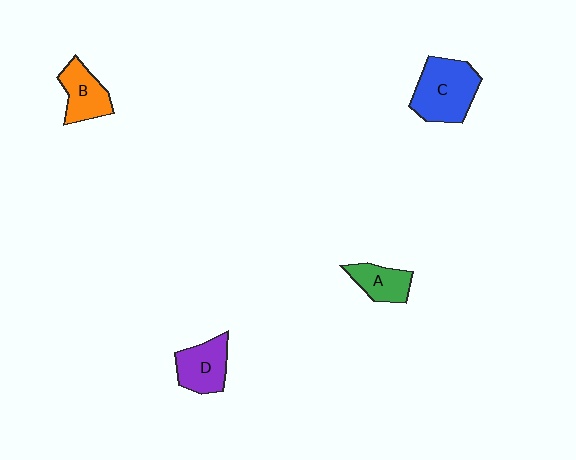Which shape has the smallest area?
Shape A (green).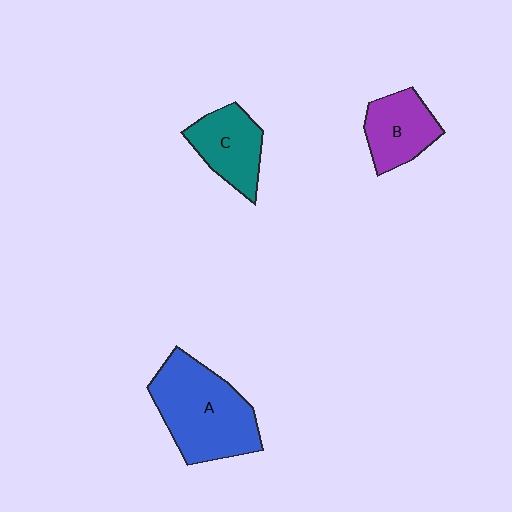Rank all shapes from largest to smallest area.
From largest to smallest: A (blue), C (teal), B (purple).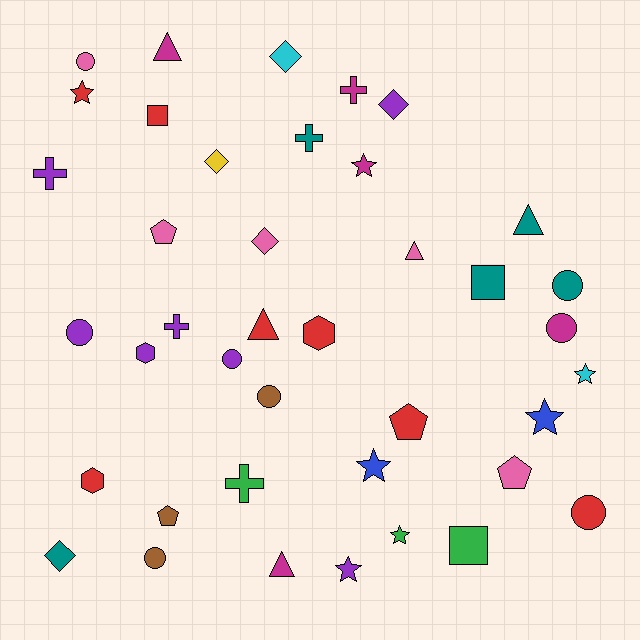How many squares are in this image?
There are 3 squares.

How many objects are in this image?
There are 40 objects.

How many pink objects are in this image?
There are 5 pink objects.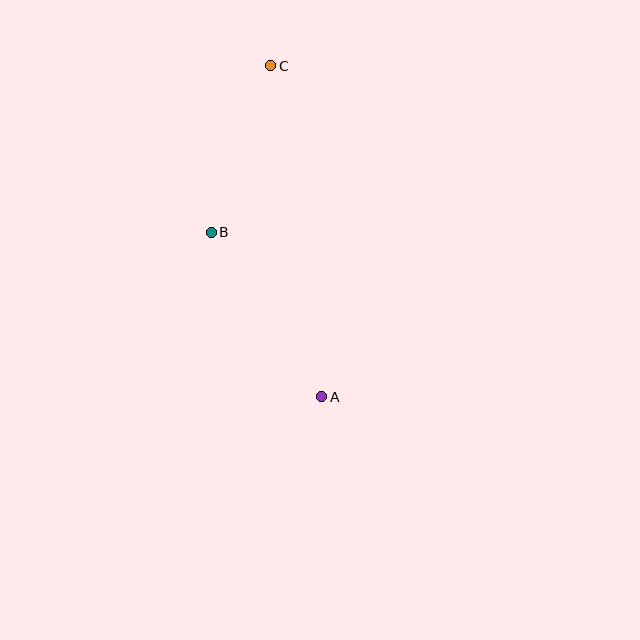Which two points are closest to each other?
Points B and C are closest to each other.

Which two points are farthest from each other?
Points A and C are farthest from each other.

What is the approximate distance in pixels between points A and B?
The distance between A and B is approximately 199 pixels.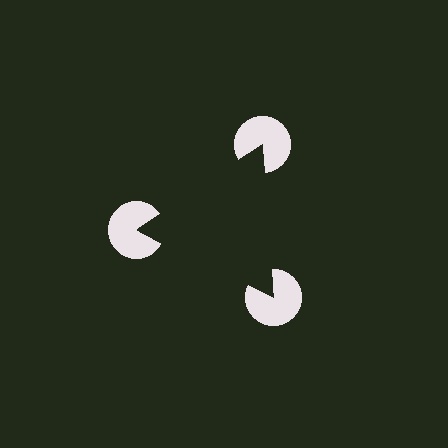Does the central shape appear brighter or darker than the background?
It typically appears slightly darker than the background, even though no actual brightness change is drawn.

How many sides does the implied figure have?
3 sides.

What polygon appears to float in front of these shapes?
An illusory triangle — its edges are inferred from the aligned wedge cuts in the pac-man discs, not physically drawn.